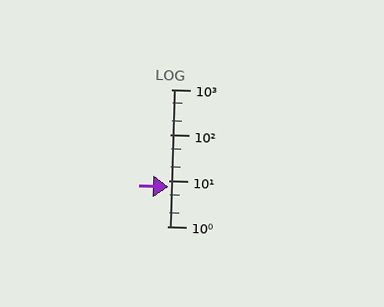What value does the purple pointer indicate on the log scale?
The pointer indicates approximately 7.3.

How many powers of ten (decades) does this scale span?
The scale spans 3 decades, from 1 to 1000.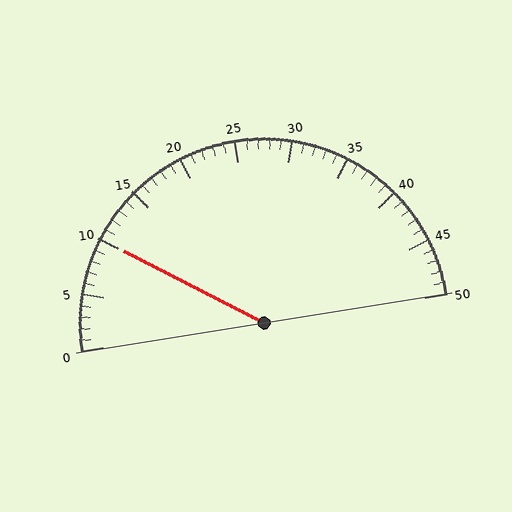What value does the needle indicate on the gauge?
The needle indicates approximately 10.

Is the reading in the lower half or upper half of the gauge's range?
The reading is in the lower half of the range (0 to 50).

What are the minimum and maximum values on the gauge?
The gauge ranges from 0 to 50.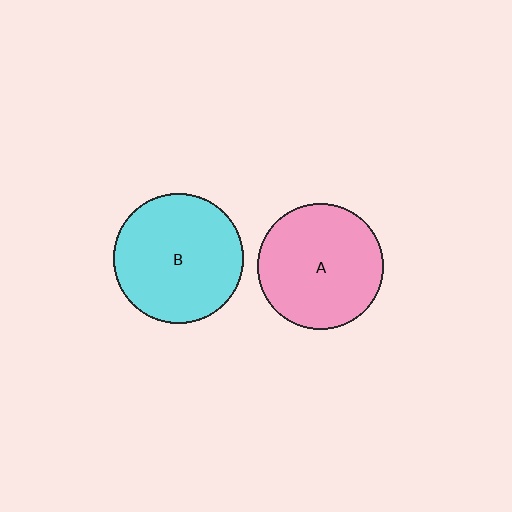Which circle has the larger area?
Circle B (cyan).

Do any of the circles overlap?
No, none of the circles overlap.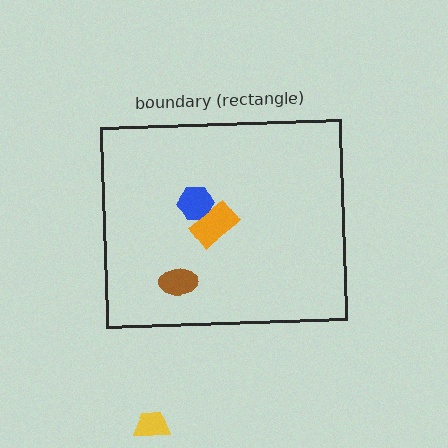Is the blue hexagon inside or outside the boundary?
Inside.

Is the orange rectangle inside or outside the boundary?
Inside.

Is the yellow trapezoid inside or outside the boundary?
Outside.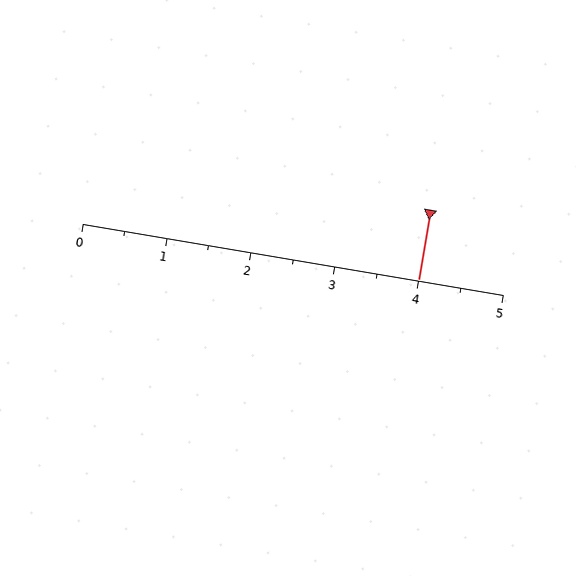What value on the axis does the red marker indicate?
The marker indicates approximately 4.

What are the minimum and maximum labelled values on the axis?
The axis runs from 0 to 5.